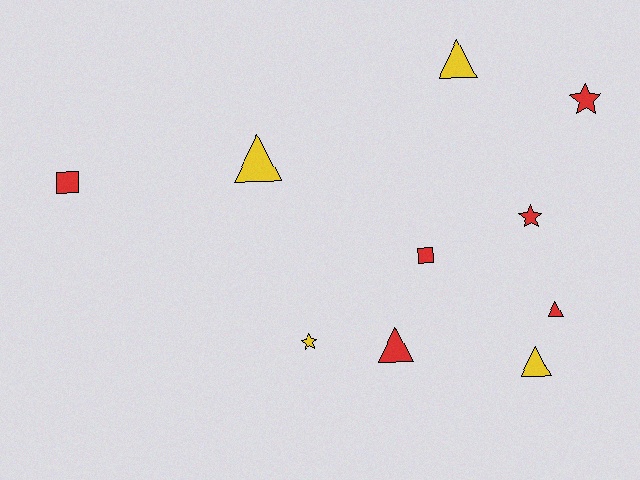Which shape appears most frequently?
Triangle, with 5 objects.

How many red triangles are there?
There are 2 red triangles.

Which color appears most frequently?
Red, with 6 objects.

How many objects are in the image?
There are 10 objects.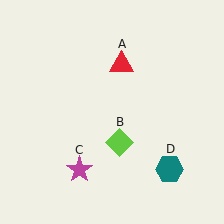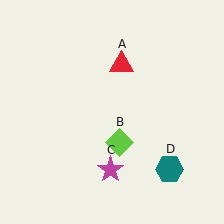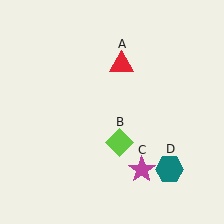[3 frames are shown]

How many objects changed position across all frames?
1 object changed position: magenta star (object C).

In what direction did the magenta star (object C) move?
The magenta star (object C) moved right.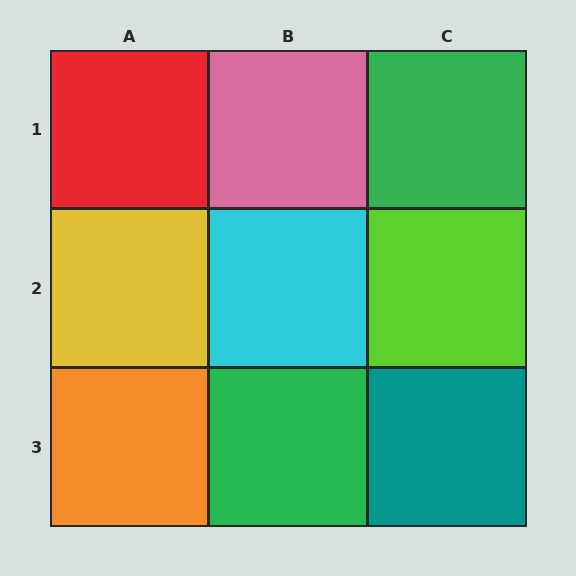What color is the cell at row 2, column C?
Lime.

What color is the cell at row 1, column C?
Green.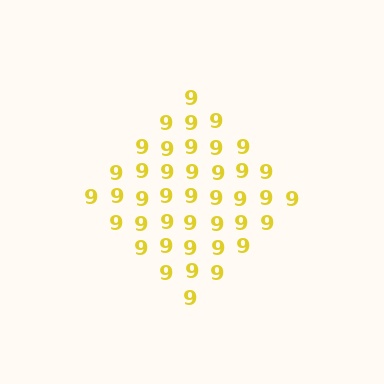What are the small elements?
The small elements are digit 9's.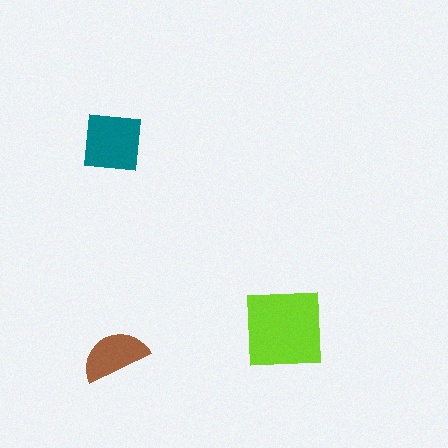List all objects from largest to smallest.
The lime square, the teal square, the brown semicircle.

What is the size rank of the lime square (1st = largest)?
1st.